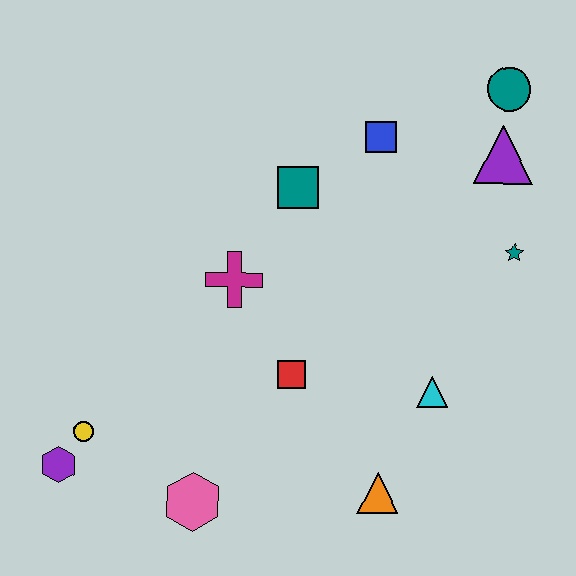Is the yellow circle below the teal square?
Yes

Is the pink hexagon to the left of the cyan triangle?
Yes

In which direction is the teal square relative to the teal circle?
The teal square is to the left of the teal circle.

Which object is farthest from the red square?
The teal circle is farthest from the red square.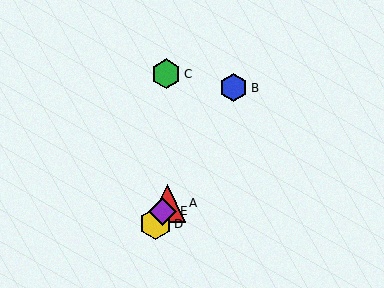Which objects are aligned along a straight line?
Objects A, B, D, E are aligned along a straight line.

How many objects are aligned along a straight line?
4 objects (A, B, D, E) are aligned along a straight line.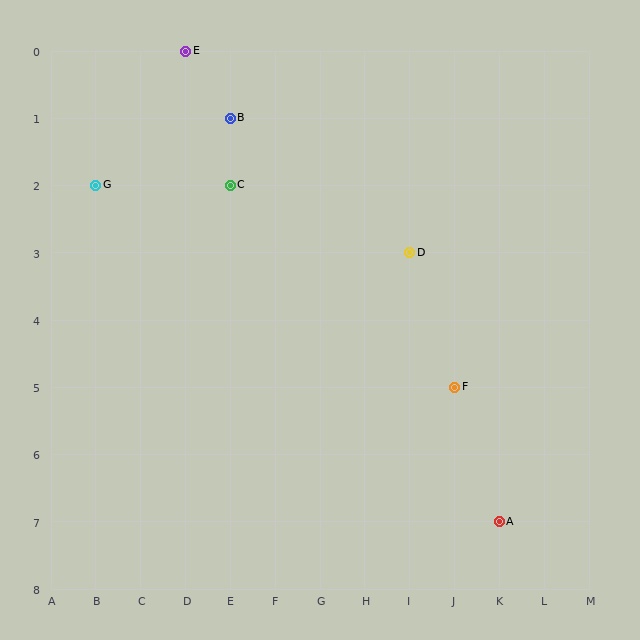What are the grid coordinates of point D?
Point D is at grid coordinates (I, 3).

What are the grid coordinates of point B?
Point B is at grid coordinates (E, 1).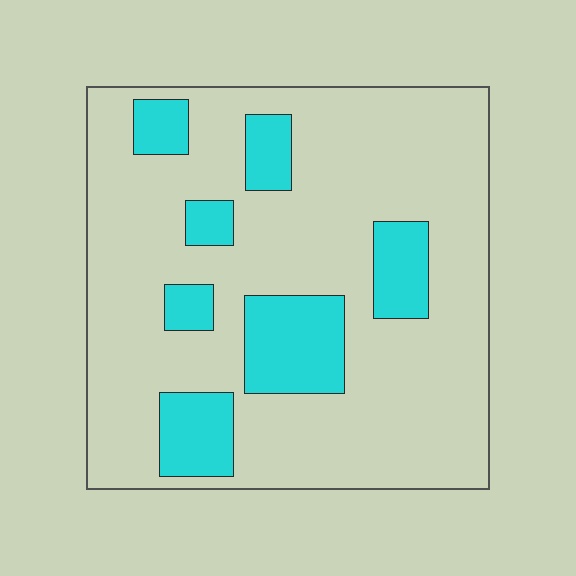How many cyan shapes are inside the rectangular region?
7.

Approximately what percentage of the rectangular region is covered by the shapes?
Approximately 20%.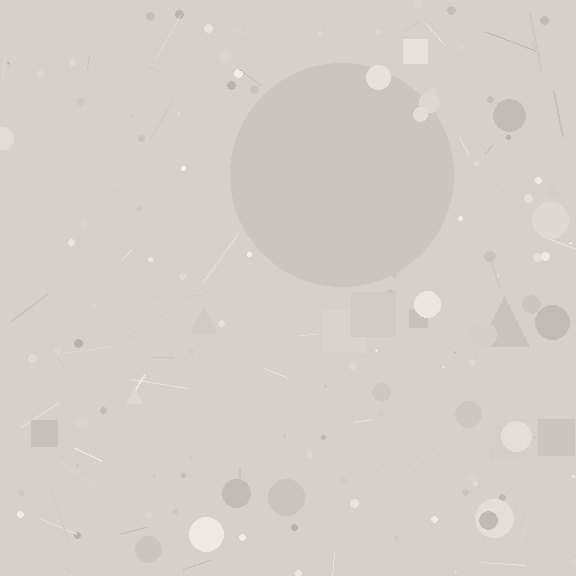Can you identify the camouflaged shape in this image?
The camouflaged shape is a circle.